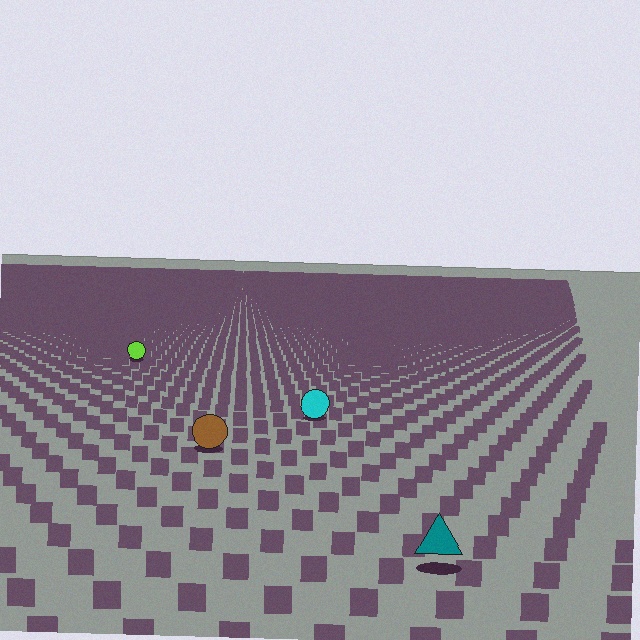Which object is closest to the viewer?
The teal triangle is closest. The texture marks near it are larger and more spread out.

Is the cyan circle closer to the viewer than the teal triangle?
No. The teal triangle is closer — you can tell from the texture gradient: the ground texture is coarser near it.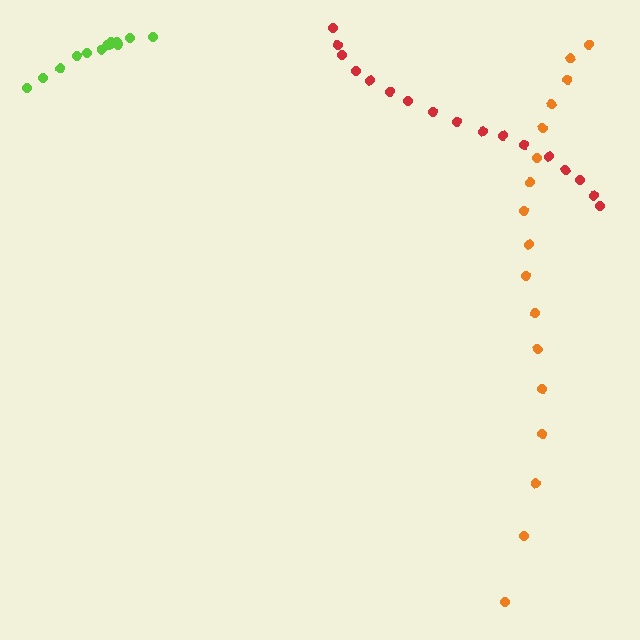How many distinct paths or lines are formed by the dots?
There are 3 distinct paths.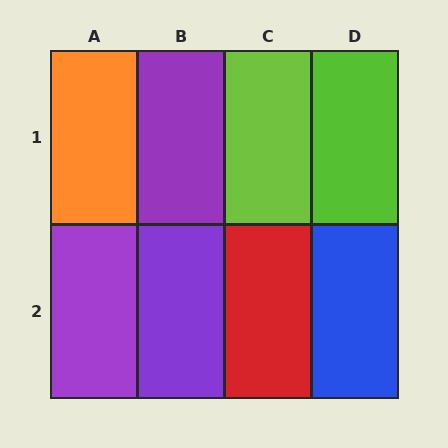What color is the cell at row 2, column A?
Purple.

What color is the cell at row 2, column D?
Blue.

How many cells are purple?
3 cells are purple.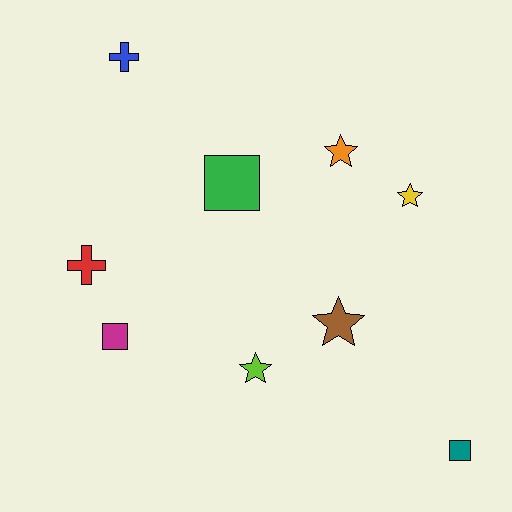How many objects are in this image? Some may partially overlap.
There are 9 objects.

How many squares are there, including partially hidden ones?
There are 3 squares.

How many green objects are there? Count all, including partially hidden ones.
There is 1 green object.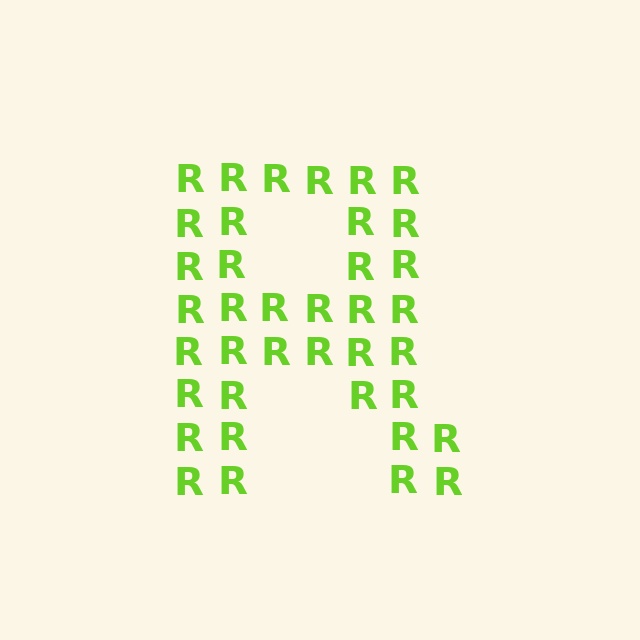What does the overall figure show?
The overall figure shows the letter R.